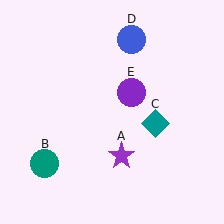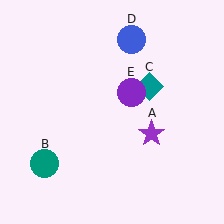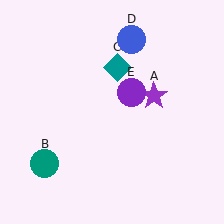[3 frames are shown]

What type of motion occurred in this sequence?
The purple star (object A), teal diamond (object C) rotated counterclockwise around the center of the scene.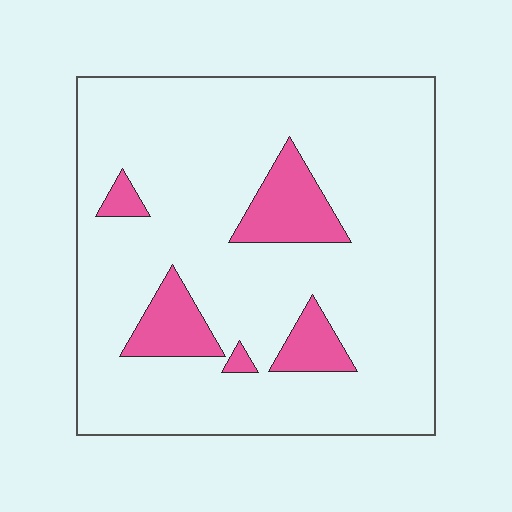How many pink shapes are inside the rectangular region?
5.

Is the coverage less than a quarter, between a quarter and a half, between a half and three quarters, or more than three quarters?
Less than a quarter.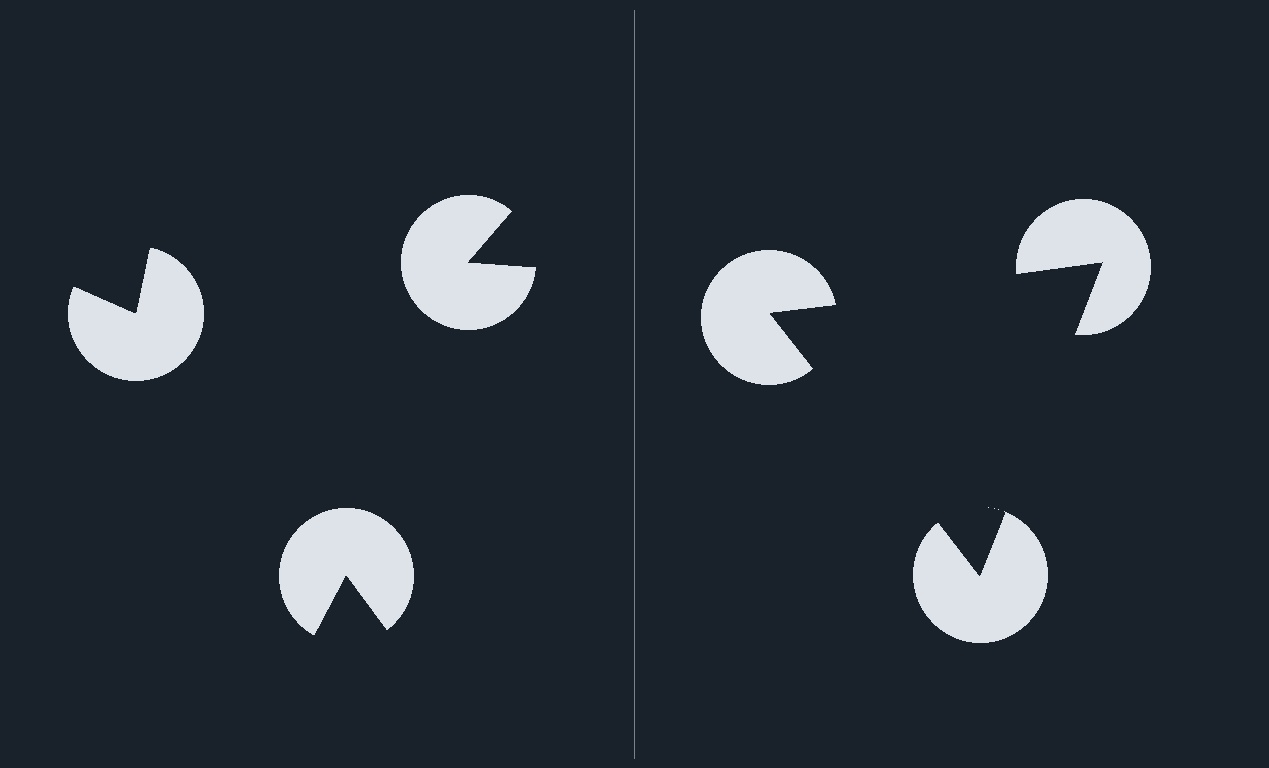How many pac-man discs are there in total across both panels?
6 — 3 on each side.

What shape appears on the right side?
An illusory triangle.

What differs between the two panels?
The pac-man discs are positioned identically on both sides; only the wedge orientations differ. On the right they align to a triangle; on the left they are misaligned.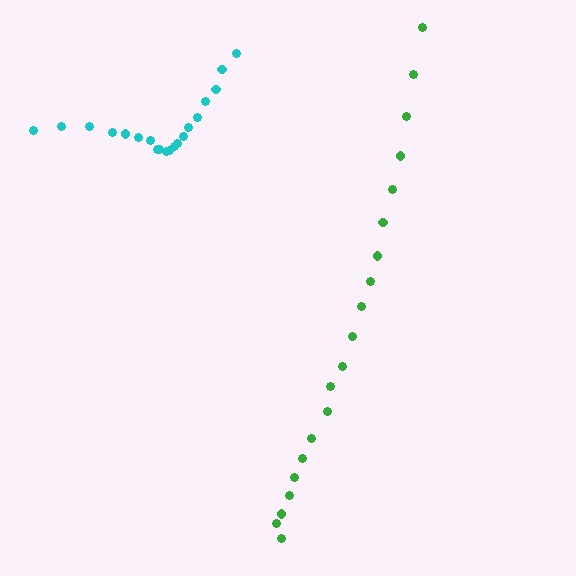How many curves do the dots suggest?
There are 2 distinct paths.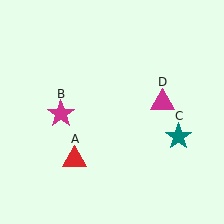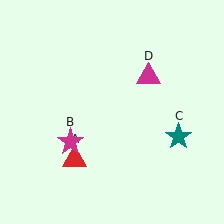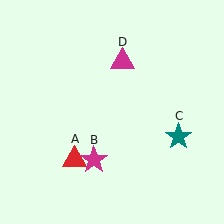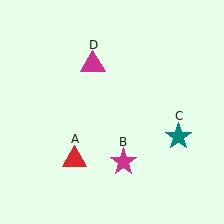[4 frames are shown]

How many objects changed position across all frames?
2 objects changed position: magenta star (object B), magenta triangle (object D).